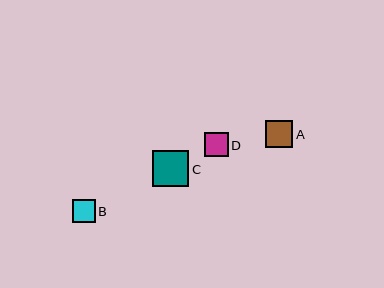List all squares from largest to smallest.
From largest to smallest: C, A, D, B.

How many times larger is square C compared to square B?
Square C is approximately 1.6 times the size of square B.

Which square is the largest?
Square C is the largest with a size of approximately 36 pixels.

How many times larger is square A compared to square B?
Square A is approximately 1.2 times the size of square B.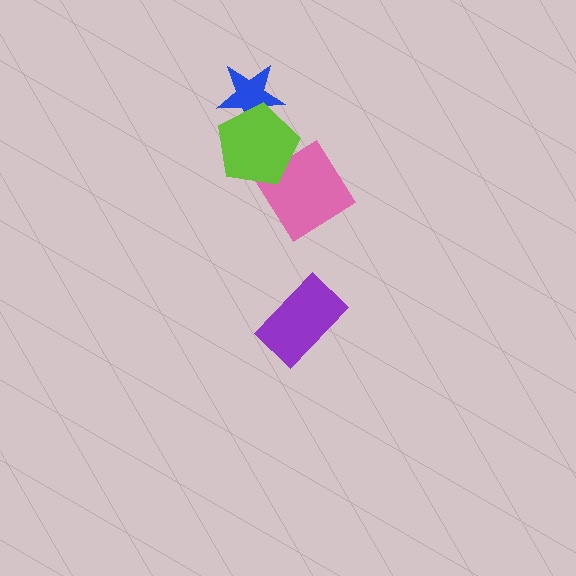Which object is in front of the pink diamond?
The lime pentagon is in front of the pink diamond.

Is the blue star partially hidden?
Yes, it is partially covered by another shape.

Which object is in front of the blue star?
The lime pentagon is in front of the blue star.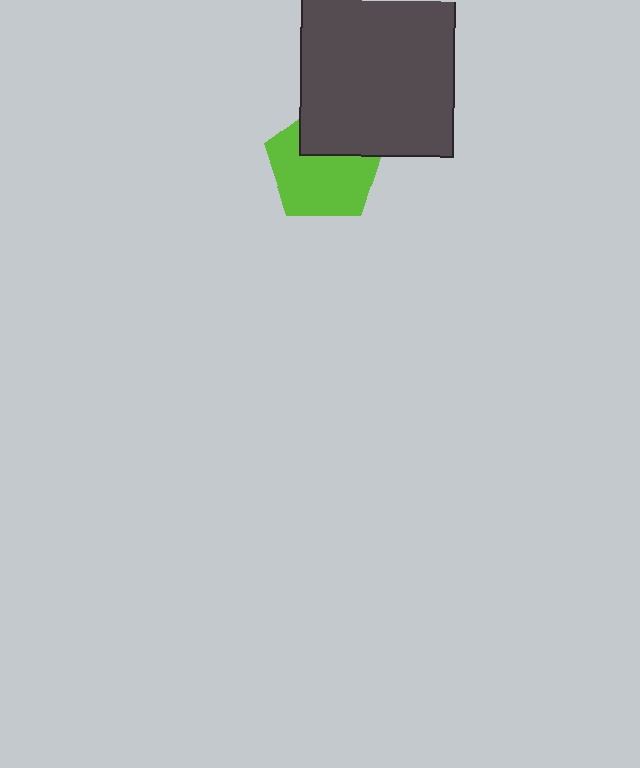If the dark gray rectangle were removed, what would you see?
You would see the complete lime pentagon.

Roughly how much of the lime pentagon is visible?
Most of it is visible (roughly 67%).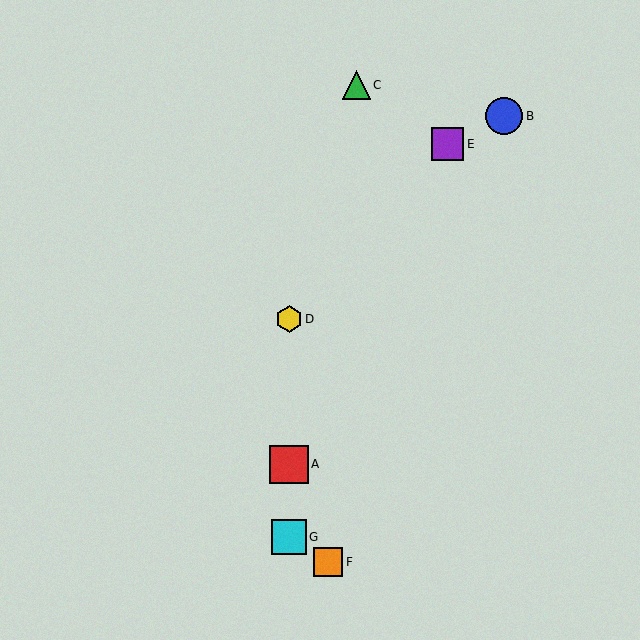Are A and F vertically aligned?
No, A is at x≈289 and F is at x≈328.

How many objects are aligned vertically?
3 objects (A, D, G) are aligned vertically.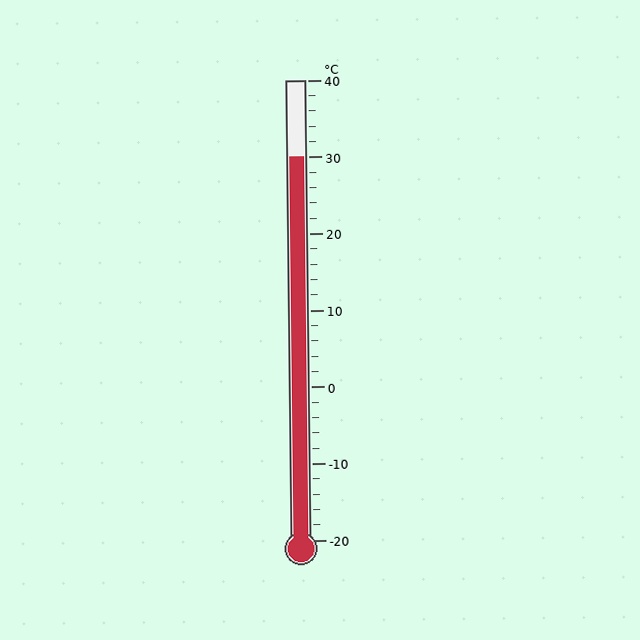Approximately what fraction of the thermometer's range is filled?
The thermometer is filled to approximately 85% of its range.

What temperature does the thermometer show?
The thermometer shows approximately 30°C.